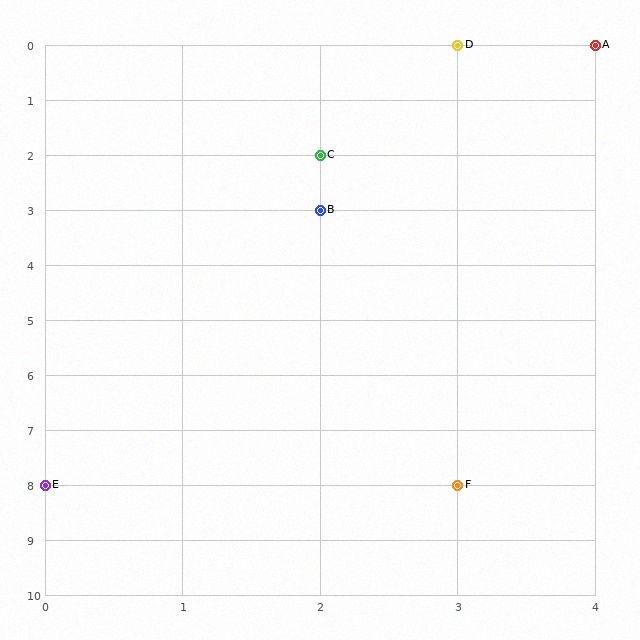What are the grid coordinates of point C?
Point C is at grid coordinates (2, 2).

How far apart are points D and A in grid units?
Points D and A are 1 column apart.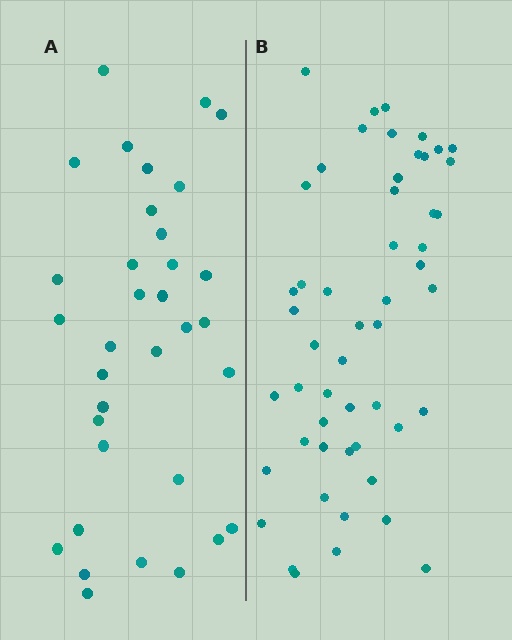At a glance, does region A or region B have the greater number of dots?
Region B (the right region) has more dots.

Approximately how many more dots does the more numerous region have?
Region B has approximately 20 more dots than region A.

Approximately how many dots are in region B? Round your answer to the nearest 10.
About 50 dots. (The exact count is 52, which rounds to 50.)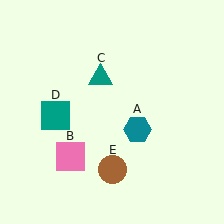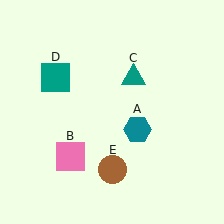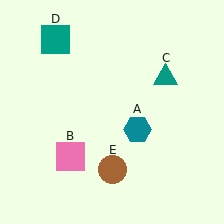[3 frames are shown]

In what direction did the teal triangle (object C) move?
The teal triangle (object C) moved right.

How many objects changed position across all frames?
2 objects changed position: teal triangle (object C), teal square (object D).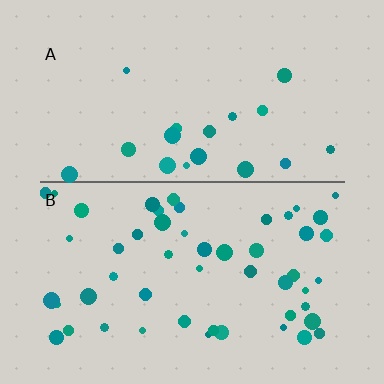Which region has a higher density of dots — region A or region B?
B (the bottom).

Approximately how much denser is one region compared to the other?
Approximately 2.9× — region B over region A.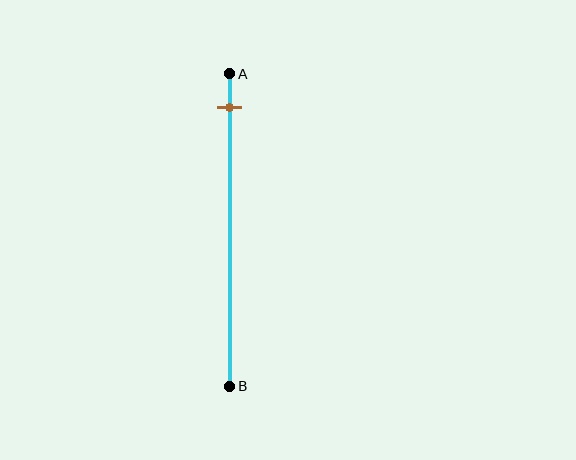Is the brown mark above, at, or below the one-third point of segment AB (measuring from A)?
The brown mark is above the one-third point of segment AB.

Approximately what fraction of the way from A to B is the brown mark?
The brown mark is approximately 10% of the way from A to B.